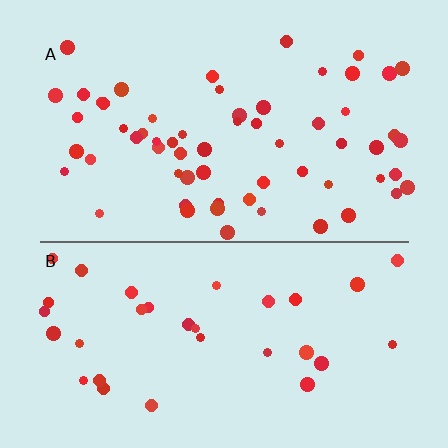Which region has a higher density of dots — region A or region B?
A (the top).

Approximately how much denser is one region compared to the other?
Approximately 1.9× — region A over region B.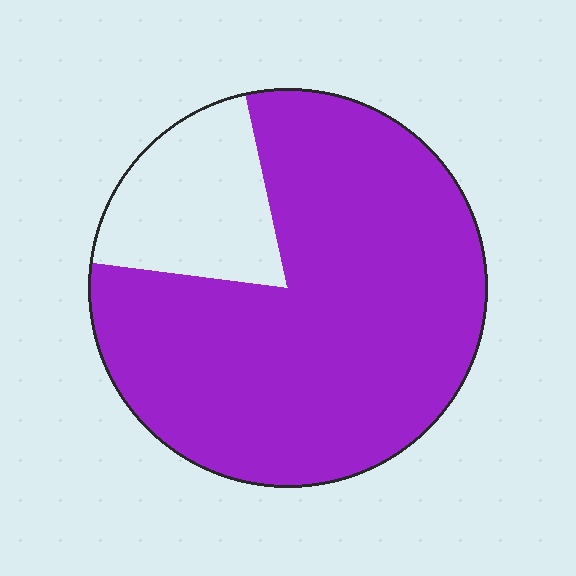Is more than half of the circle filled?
Yes.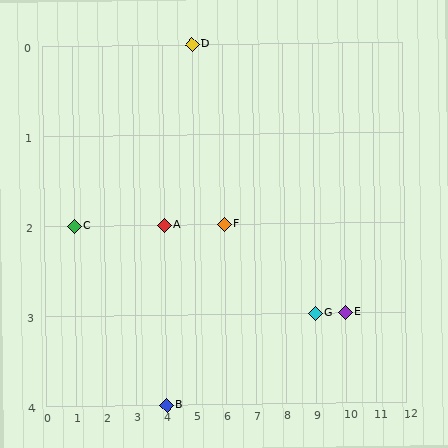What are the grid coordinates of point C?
Point C is at grid coordinates (1, 2).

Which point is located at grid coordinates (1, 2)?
Point C is at (1, 2).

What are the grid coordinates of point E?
Point E is at grid coordinates (10, 3).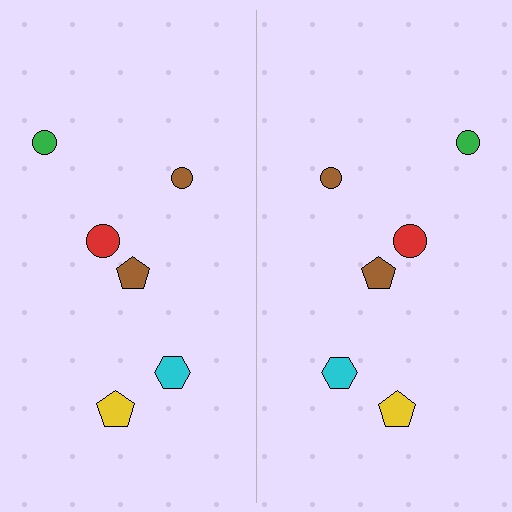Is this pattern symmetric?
Yes, this pattern has bilateral (reflection) symmetry.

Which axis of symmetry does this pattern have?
The pattern has a vertical axis of symmetry running through the center of the image.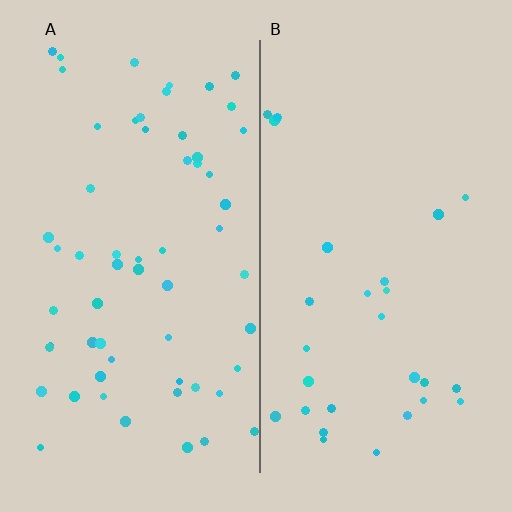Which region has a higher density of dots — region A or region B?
A (the left).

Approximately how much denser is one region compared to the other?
Approximately 2.1× — region A over region B.